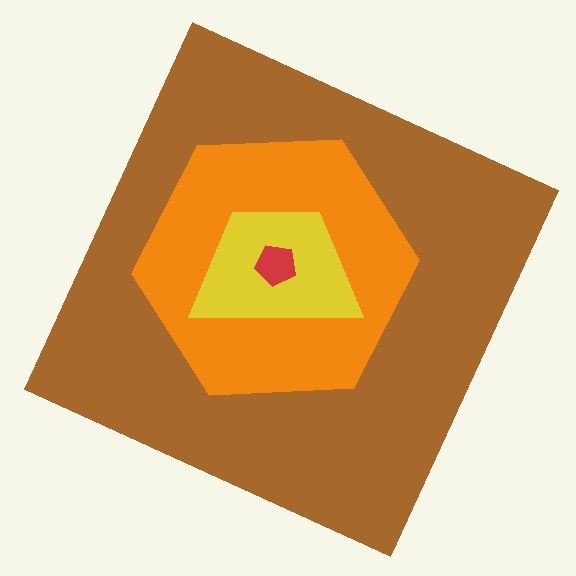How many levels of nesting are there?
4.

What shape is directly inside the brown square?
The orange hexagon.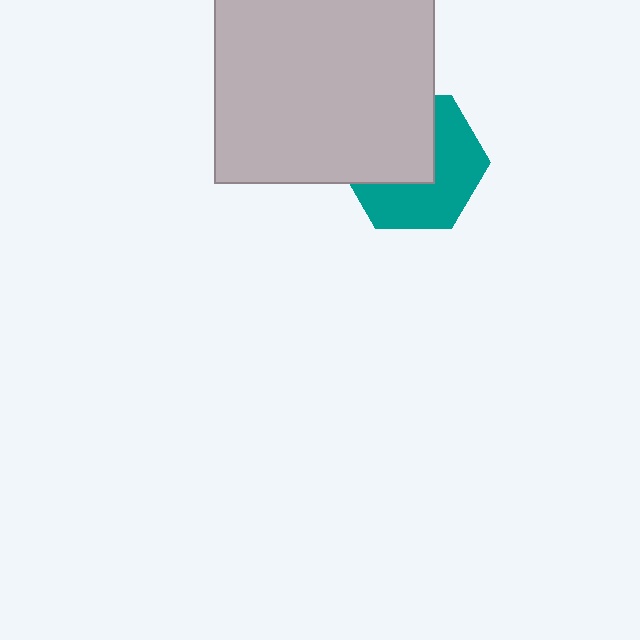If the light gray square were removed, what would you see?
You would see the complete teal hexagon.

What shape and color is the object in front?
The object in front is a light gray square.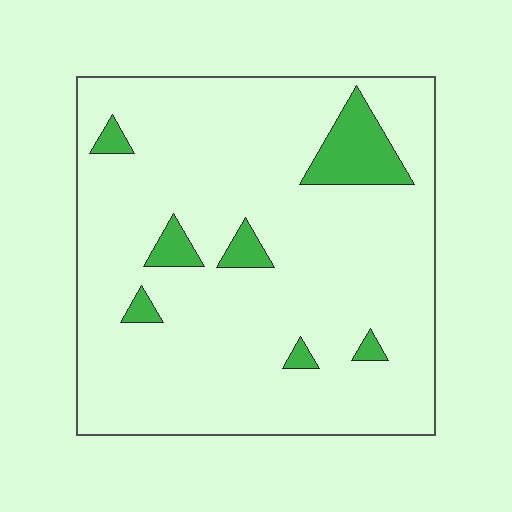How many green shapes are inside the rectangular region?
7.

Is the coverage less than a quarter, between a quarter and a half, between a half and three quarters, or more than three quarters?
Less than a quarter.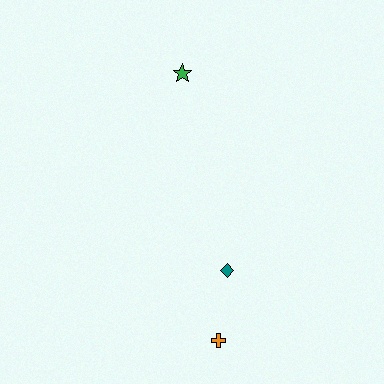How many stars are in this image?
There is 1 star.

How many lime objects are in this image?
There are no lime objects.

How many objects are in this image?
There are 3 objects.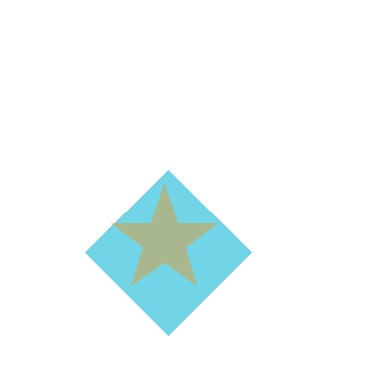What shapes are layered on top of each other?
The layered shapes are: a cyan diamond, an orange star.